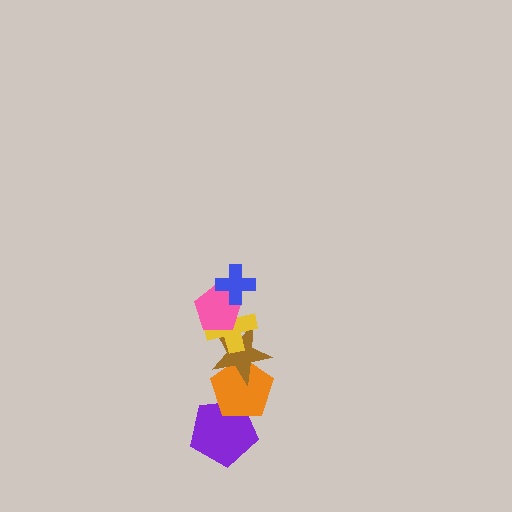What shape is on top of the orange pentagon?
The brown star is on top of the orange pentagon.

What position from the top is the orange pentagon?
The orange pentagon is 5th from the top.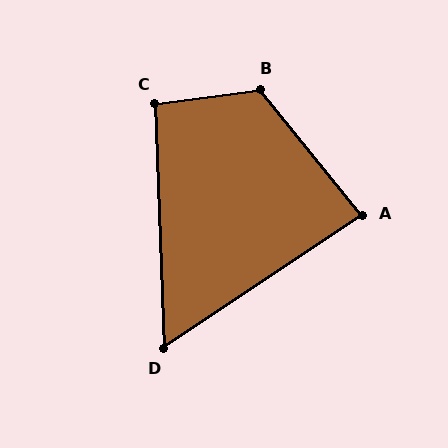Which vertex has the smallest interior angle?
D, at approximately 58 degrees.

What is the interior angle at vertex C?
Approximately 95 degrees (obtuse).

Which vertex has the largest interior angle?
B, at approximately 122 degrees.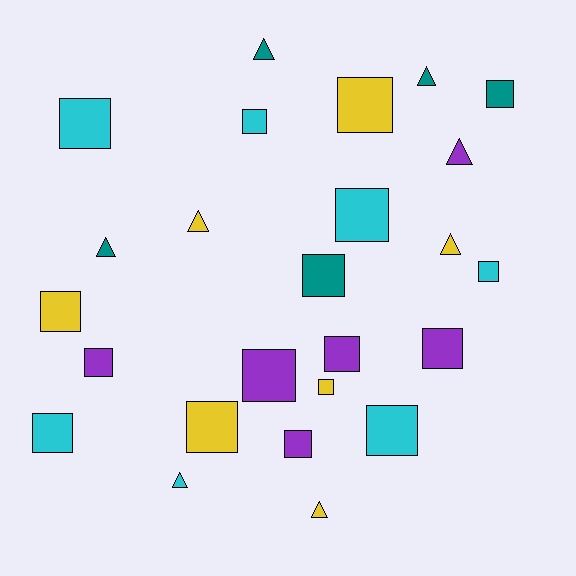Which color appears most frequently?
Cyan, with 7 objects.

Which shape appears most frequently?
Square, with 17 objects.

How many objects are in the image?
There are 25 objects.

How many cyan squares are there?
There are 6 cyan squares.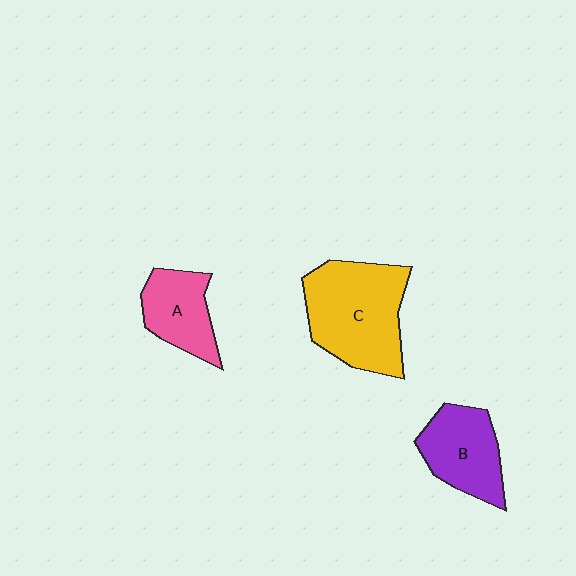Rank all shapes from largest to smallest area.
From largest to smallest: C (yellow), B (purple), A (pink).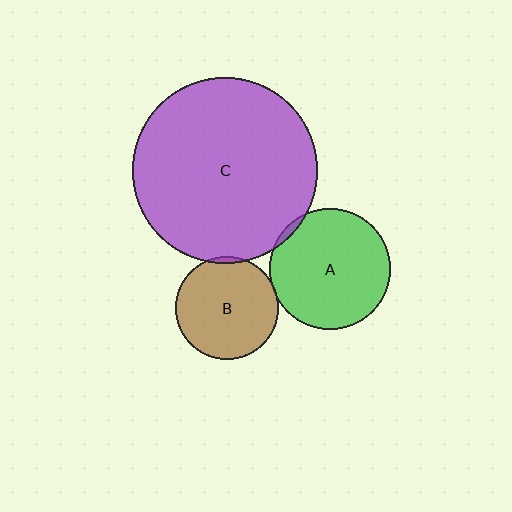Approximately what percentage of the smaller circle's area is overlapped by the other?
Approximately 5%.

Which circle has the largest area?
Circle C (purple).